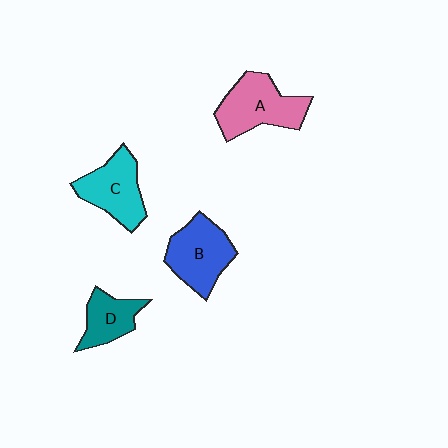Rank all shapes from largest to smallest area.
From largest to smallest: A (pink), B (blue), C (cyan), D (teal).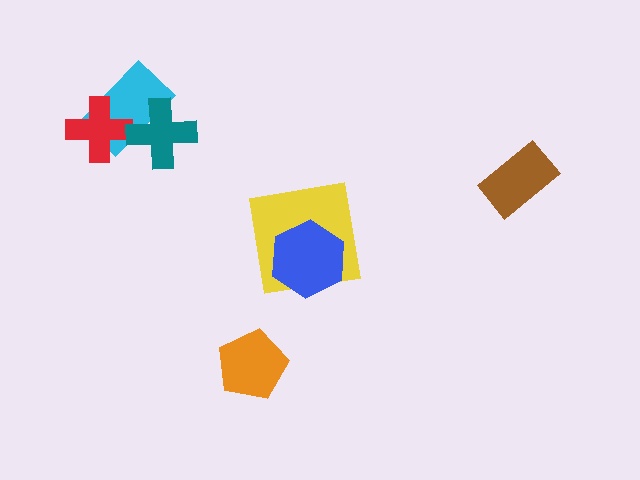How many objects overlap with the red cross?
1 object overlaps with the red cross.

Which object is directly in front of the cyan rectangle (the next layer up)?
The red cross is directly in front of the cyan rectangle.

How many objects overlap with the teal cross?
1 object overlaps with the teal cross.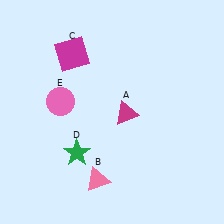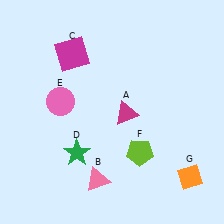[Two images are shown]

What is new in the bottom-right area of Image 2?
An orange diamond (G) was added in the bottom-right area of Image 2.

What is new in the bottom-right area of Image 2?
A lime pentagon (F) was added in the bottom-right area of Image 2.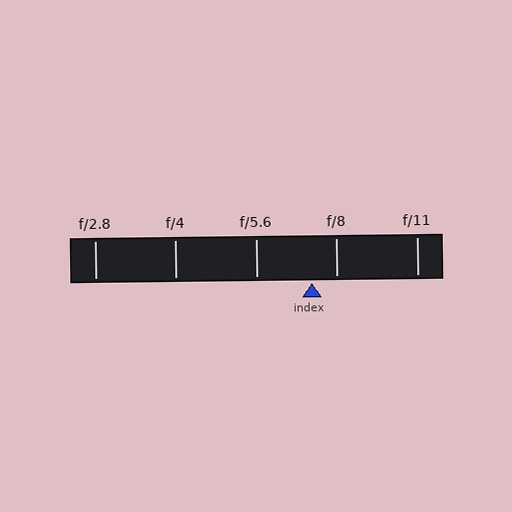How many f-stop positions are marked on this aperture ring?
There are 5 f-stop positions marked.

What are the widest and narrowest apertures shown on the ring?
The widest aperture shown is f/2.8 and the narrowest is f/11.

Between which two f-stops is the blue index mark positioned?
The index mark is between f/5.6 and f/8.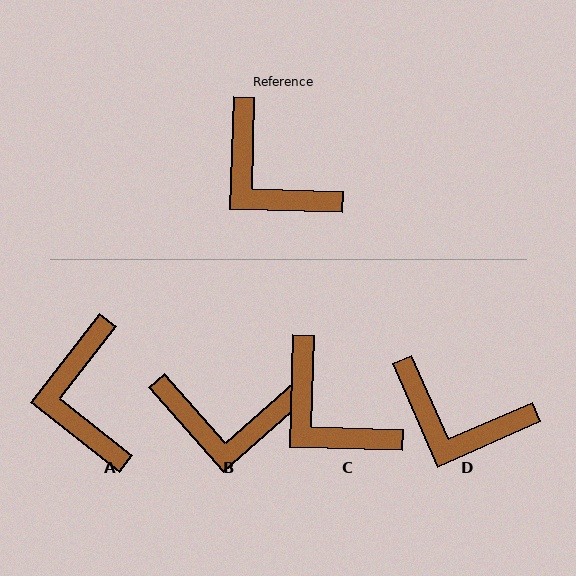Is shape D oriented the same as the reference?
No, it is off by about 25 degrees.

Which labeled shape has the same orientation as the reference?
C.